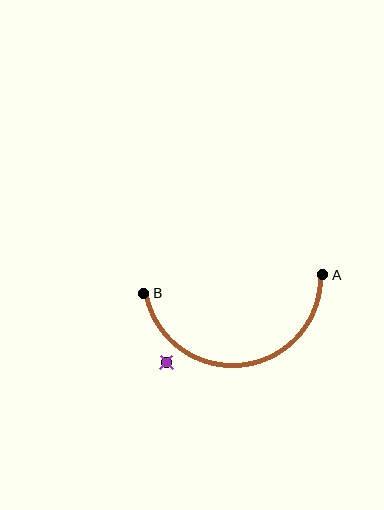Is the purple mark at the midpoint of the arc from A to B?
No — the purple mark does not lie on the arc at all. It sits slightly outside the curve.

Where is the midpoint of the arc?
The arc midpoint is the point on the curve farthest from the straight line joining A and B. It sits below that line.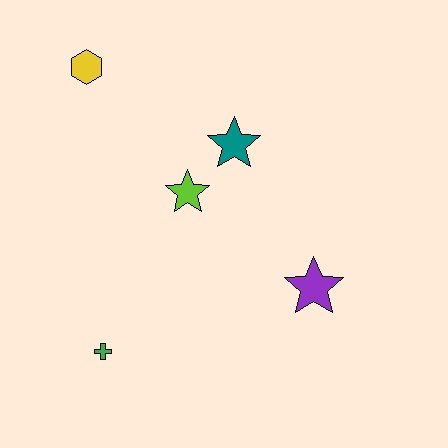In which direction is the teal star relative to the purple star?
The teal star is above the purple star.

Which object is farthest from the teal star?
The green cross is farthest from the teal star.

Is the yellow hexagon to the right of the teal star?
No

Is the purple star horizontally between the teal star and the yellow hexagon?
No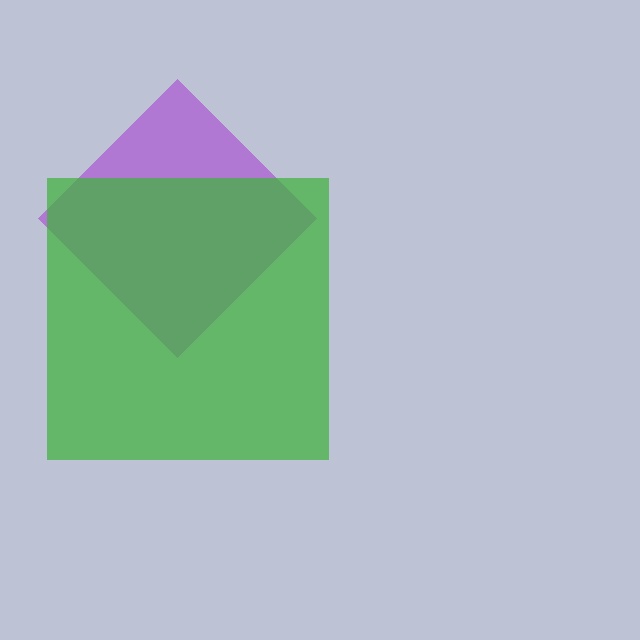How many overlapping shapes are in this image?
There are 2 overlapping shapes in the image.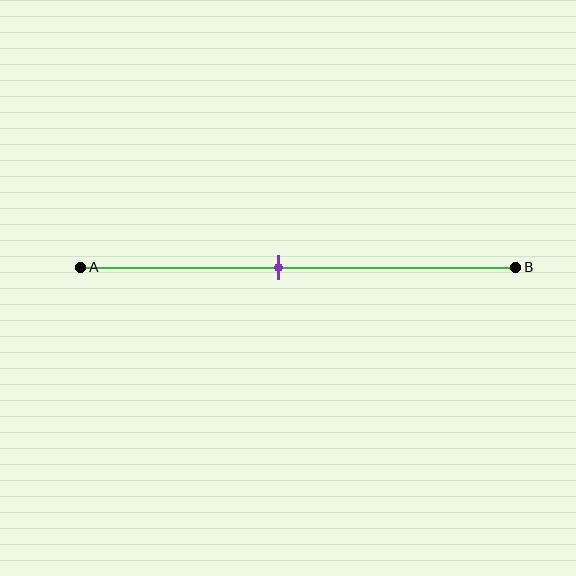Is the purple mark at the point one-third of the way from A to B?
No, the mark is at about 45% from A, not at the 33% one-third point.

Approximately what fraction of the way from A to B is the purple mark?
The purple mark is approximately 45% of the way from A to B.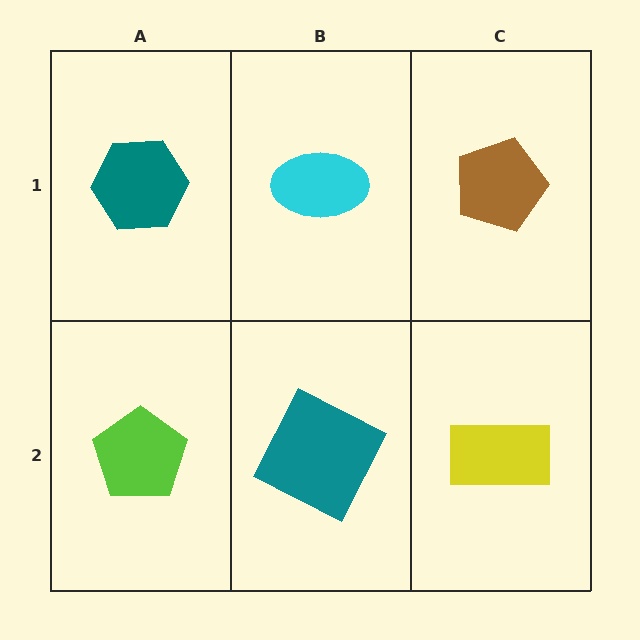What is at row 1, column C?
A brown pentagon.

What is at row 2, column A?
A lime pentagon.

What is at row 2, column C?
A yellow rectangle.